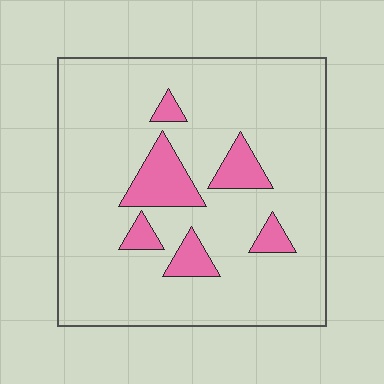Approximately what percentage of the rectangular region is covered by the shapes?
Approximately 15%.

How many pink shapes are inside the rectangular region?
6.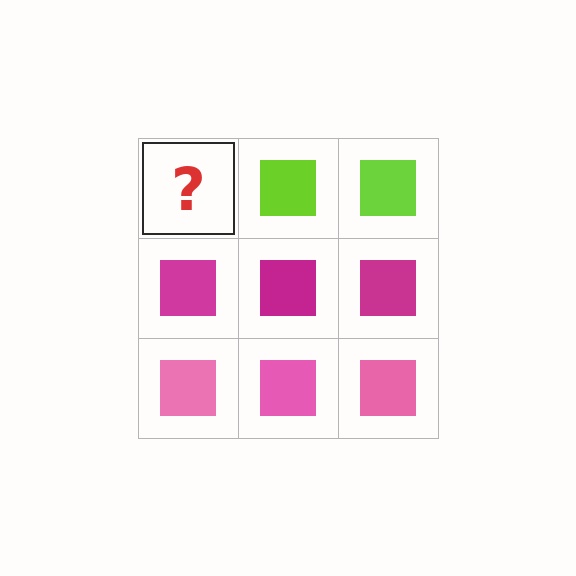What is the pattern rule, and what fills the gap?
The rule is that each row has a consistent color. The gap should be filled with a lime square.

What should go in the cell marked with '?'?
The missing cell should contain a lime square.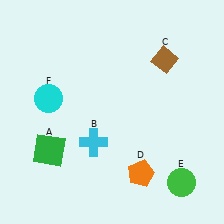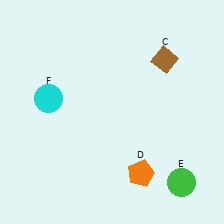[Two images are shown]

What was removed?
The cyan cross (B), the green square (A) were removed in Image 2.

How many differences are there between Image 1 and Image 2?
There are 2 differences between the two images.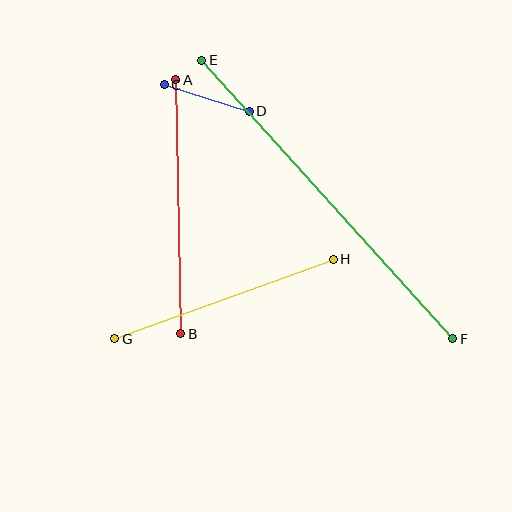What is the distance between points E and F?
The distance is approximately 375 pixels.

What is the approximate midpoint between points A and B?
The midpoint is at approximately (178, 207) pixels.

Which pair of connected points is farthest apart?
Points E and F are farthest apart.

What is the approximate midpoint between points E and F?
The midpoint is at approximately (327, 200) pixels.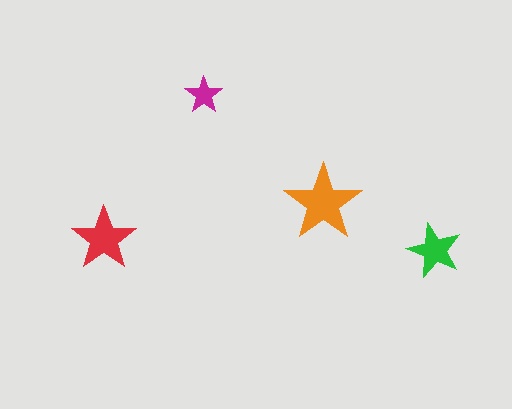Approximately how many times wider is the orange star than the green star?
About 1.5 times wider.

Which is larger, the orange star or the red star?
The orange one.